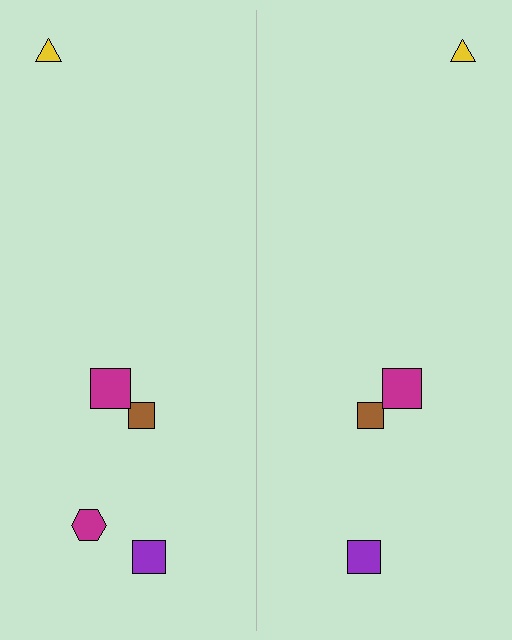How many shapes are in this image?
There are 9 shapes in this image.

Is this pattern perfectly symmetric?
No, the pattern is not perfectly symmetric. A magenta hexagon is missing from the right side.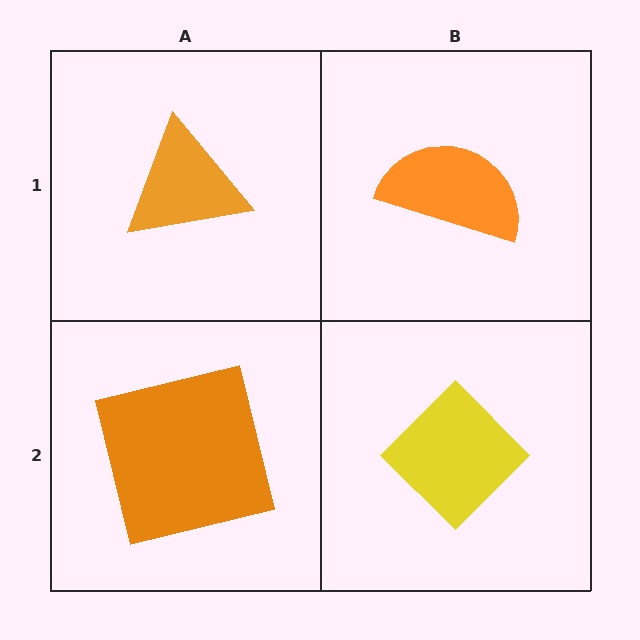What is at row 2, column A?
An orange square.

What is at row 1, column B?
An orange semicircle.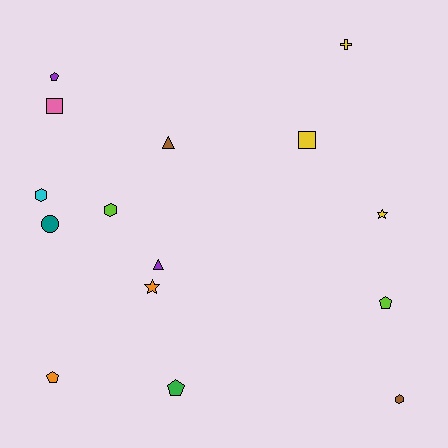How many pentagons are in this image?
There are 4 pentagons.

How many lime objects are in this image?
There are 2 lime objects.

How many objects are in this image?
There are 15 objects.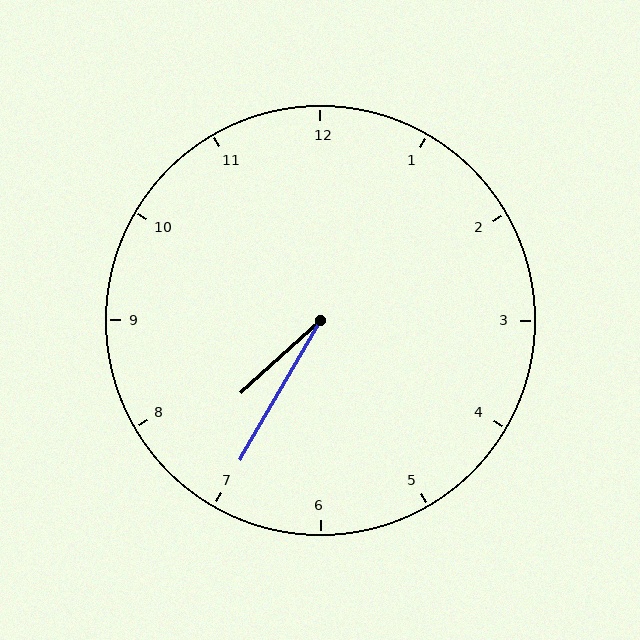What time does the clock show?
7:35.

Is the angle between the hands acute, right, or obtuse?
It is acute.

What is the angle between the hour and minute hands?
Approximately 18 degrees.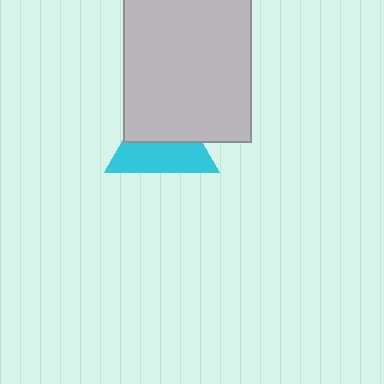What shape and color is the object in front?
The object in front is a light gray rectangle.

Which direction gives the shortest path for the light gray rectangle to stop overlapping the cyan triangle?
Moving up gives the shortest separation.